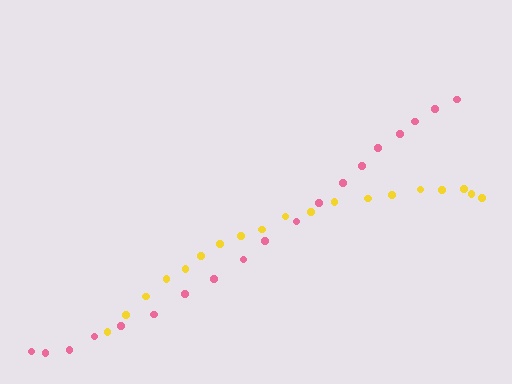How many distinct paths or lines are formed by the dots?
There are 2 distinct paths.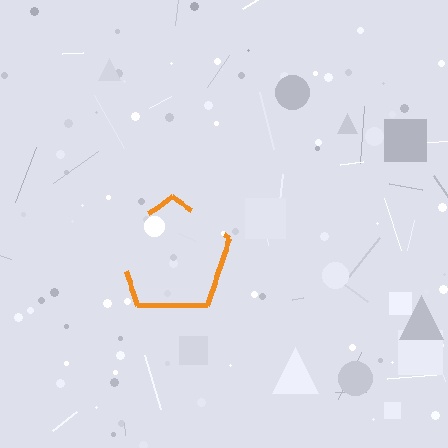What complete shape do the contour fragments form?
The contour fragments form a pentagon.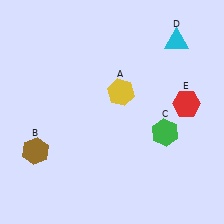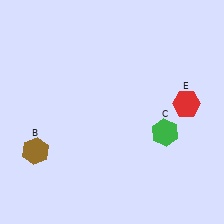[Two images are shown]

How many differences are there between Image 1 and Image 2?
There are 2 differences between the two images.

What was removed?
The cyan triangle (D), the yellow hexagon (A) were removed in Image 2.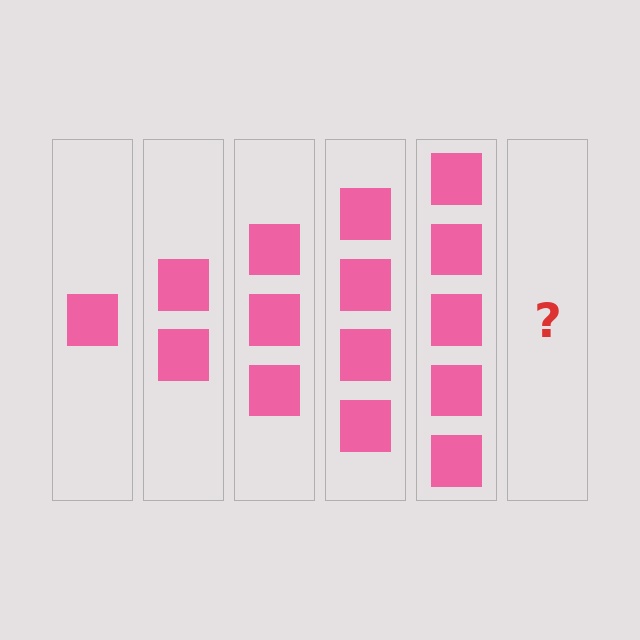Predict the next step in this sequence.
The next step is 6 squares.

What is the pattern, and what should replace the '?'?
The pattern is that each step adds one more square. The '?' should be 6 squares.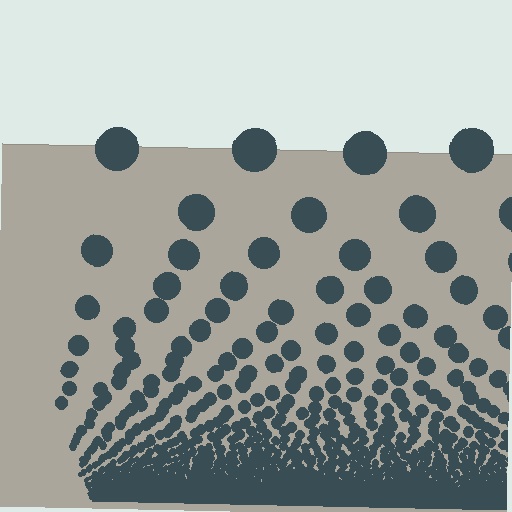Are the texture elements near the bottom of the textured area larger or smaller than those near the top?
Smaller. The gradient is inverted — elements near the bottom are smaller and denser.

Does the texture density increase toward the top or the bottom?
Density increases toward the bottom.